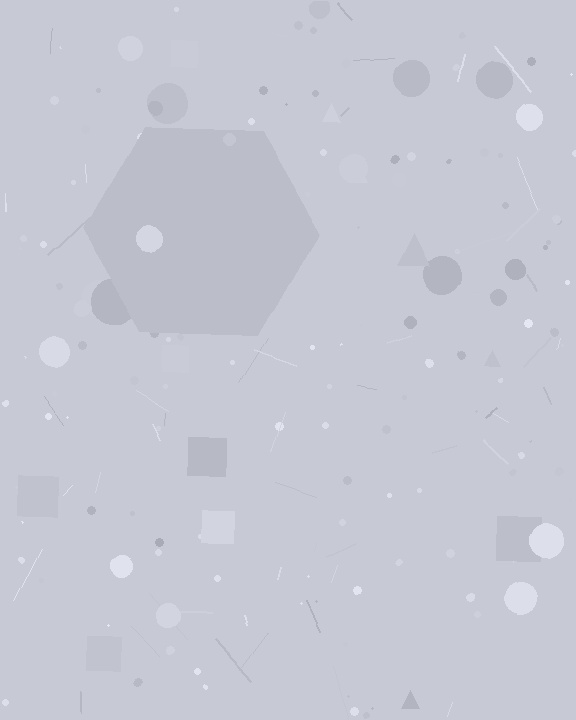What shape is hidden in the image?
A hexagon is hidden in the image.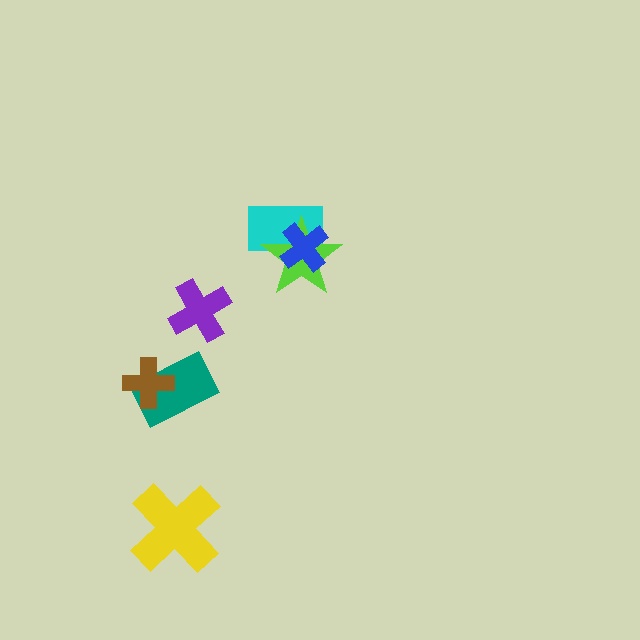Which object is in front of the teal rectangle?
The brown cross is in front of the teal rectangle.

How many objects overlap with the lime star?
2 objects overlap with the lime star.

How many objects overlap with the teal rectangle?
1 object overlaps with the teal rectangle.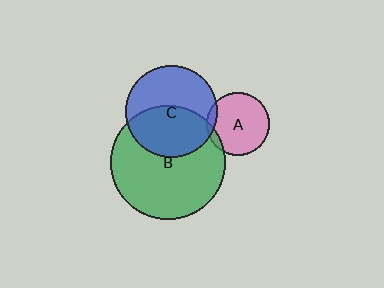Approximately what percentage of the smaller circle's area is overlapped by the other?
Approximately 5%.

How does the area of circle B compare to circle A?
Approximately 3.2 times.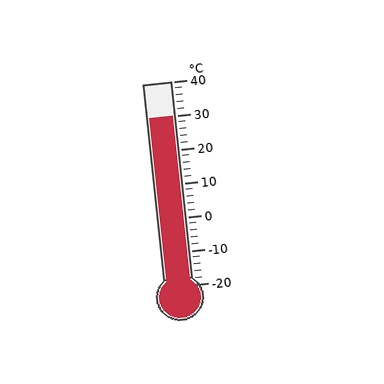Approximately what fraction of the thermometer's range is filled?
The thermometer is filled to approximately 85% of its range.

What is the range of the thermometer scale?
The thermometer scale ranges from -20°C to 40°C.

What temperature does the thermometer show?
The thermometer shows approximately 30°C.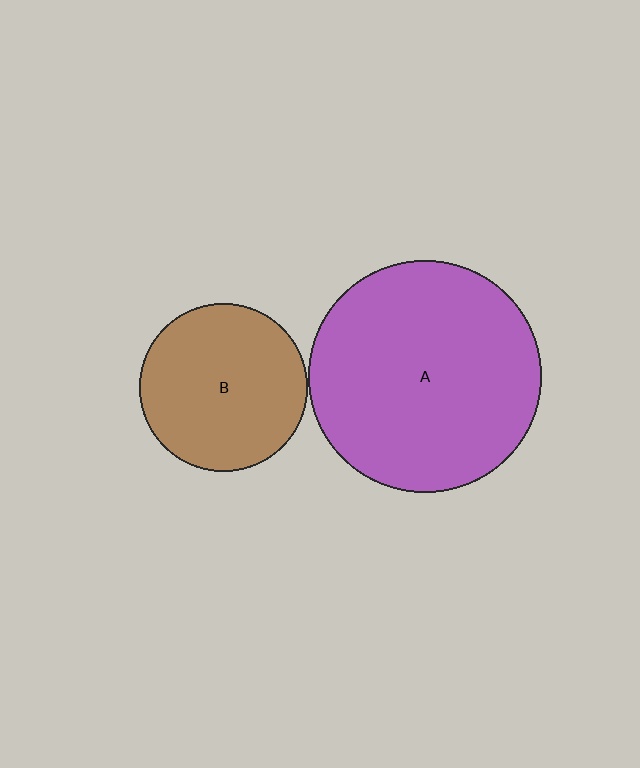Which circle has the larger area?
Circle A (purple).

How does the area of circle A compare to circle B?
Approximately 1.9 times.